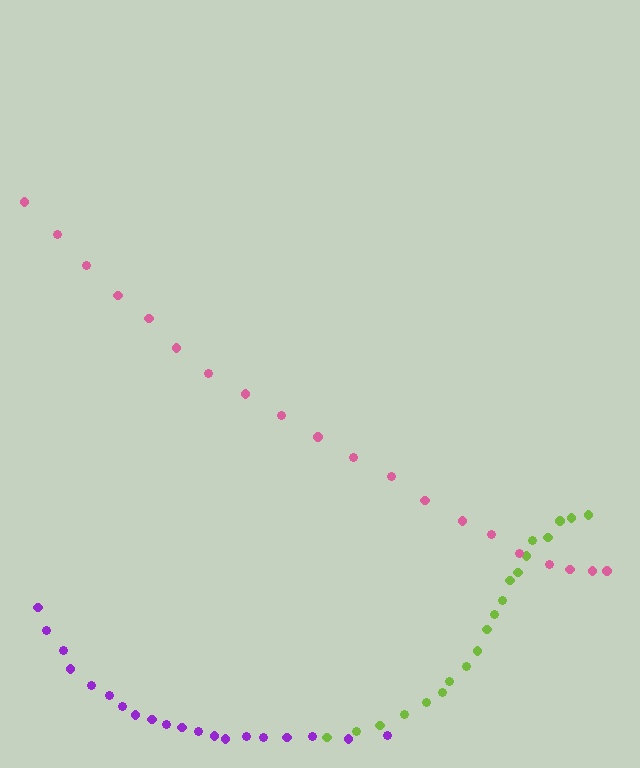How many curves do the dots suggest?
There are 3 distinct paths.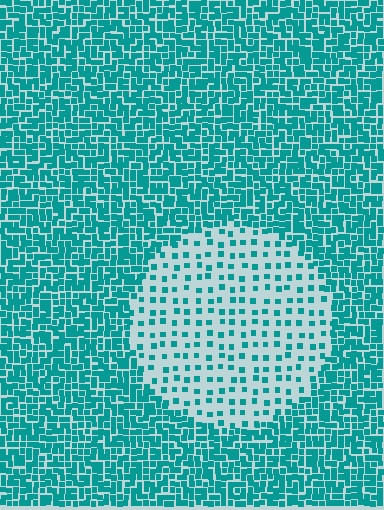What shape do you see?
I see a circle.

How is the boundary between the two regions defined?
The boundary is defined by a change in element density (approximately 3.0x ratio). All elements are the same color, size, and shape.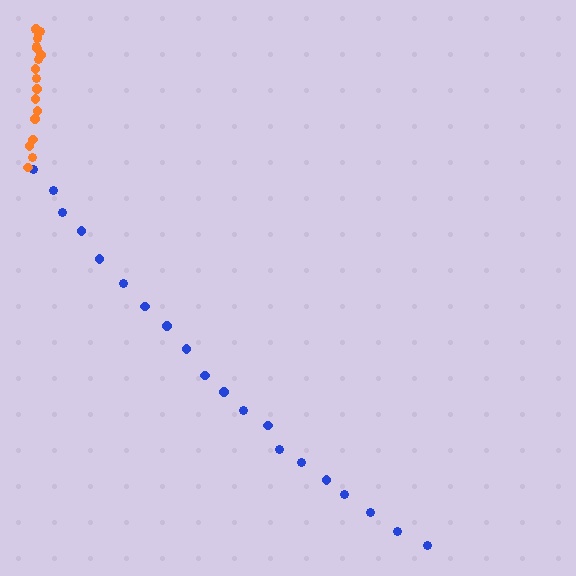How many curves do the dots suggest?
There are 2 distinct paths.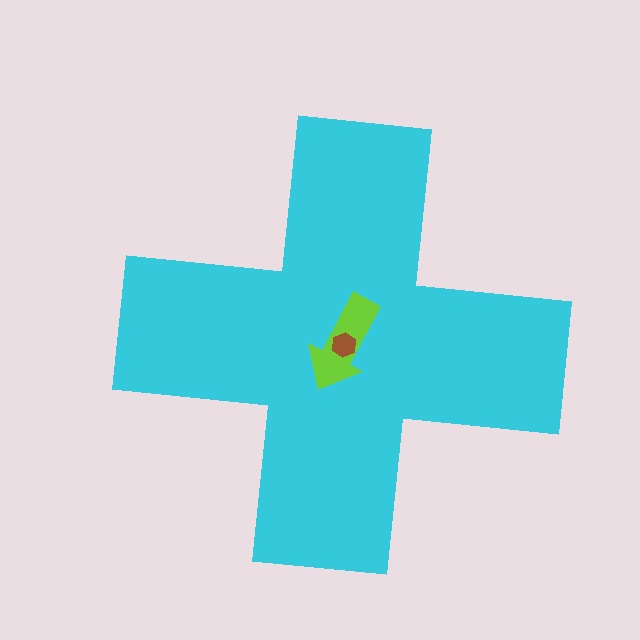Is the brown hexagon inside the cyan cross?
Yes.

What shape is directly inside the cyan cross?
The lime arrow.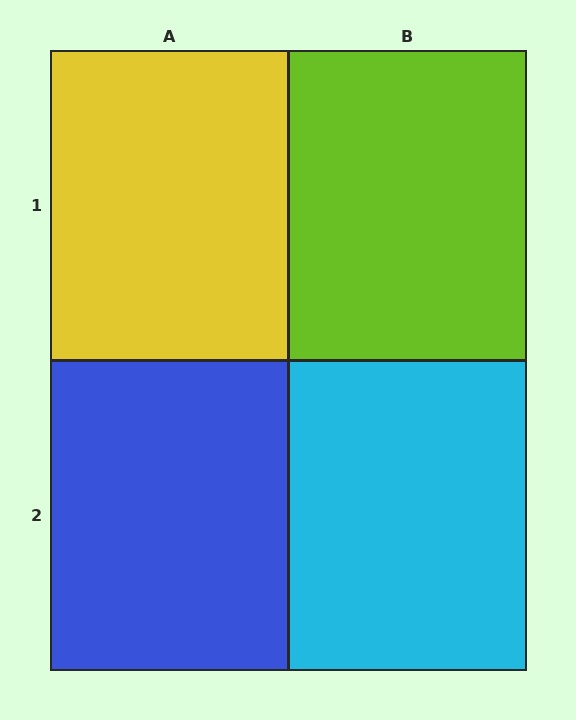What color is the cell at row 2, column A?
Blue.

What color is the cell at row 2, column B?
Cyan.